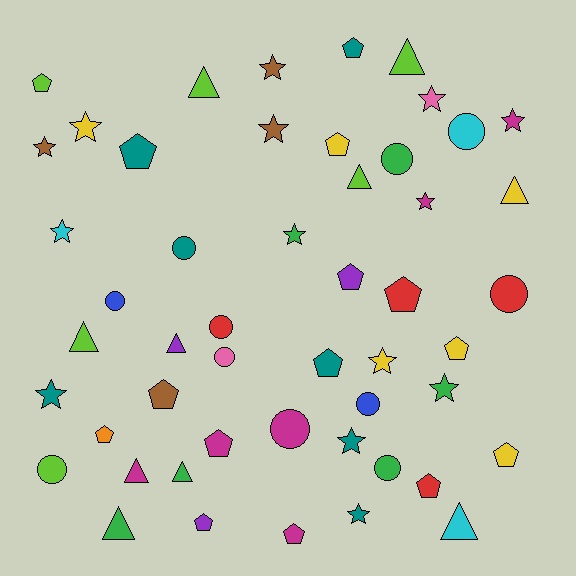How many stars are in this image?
There are 14 stars.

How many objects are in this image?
There are 50 objects.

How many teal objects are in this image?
There are 7 teal objects.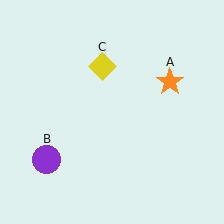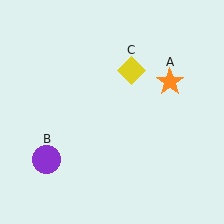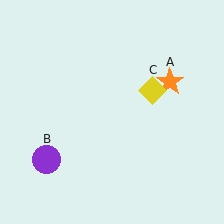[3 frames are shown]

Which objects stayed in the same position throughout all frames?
Orange star (object A) and purple circle (object B) remained stationary.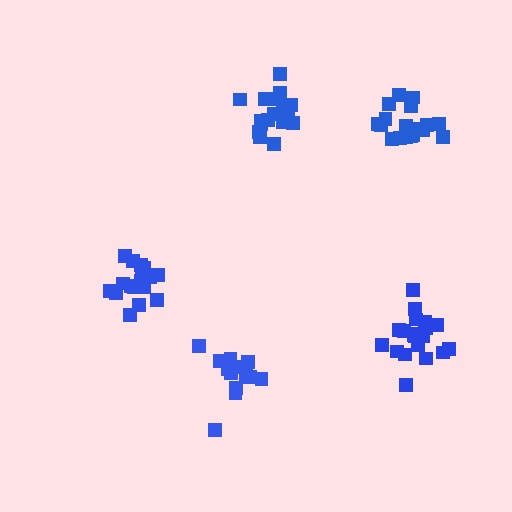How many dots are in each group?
Group 1: 15 dots, Group 2: 17 dots, Group 3: 20 dots, Group 4: 18 dots, Group 5: 18 dots (88 total).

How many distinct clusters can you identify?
There are 5 distinct clusters.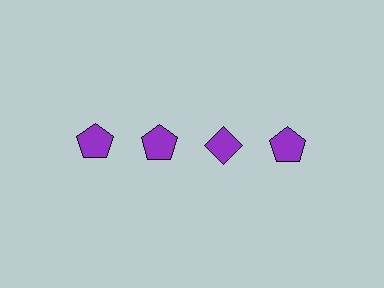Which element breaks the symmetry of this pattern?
The purple diamond in the top row, center column breaks the symmetry. All other shapes are purple pentagons.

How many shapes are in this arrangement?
There are 4 shapes arranged in a grid pattern.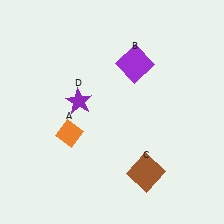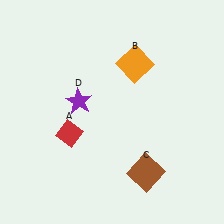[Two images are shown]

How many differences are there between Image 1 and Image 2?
There are 2 differences between the two images.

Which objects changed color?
A changed from orange to red. B changed from purple to orange.